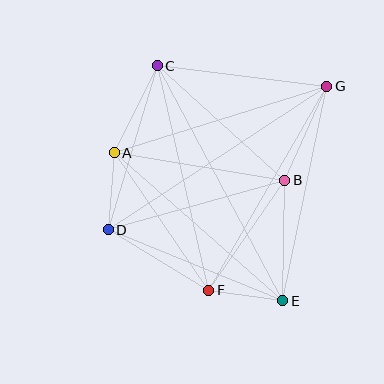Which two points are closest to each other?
Points E and F are closest to each other.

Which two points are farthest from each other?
Points C and E are farthest from each other.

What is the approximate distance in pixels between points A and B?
The distance between A and B is approximately 173 pixels.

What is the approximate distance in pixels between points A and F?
The distance between A and F is approximately 167 pixels.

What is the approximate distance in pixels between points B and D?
The distance between B and D is approximately 184 pixels.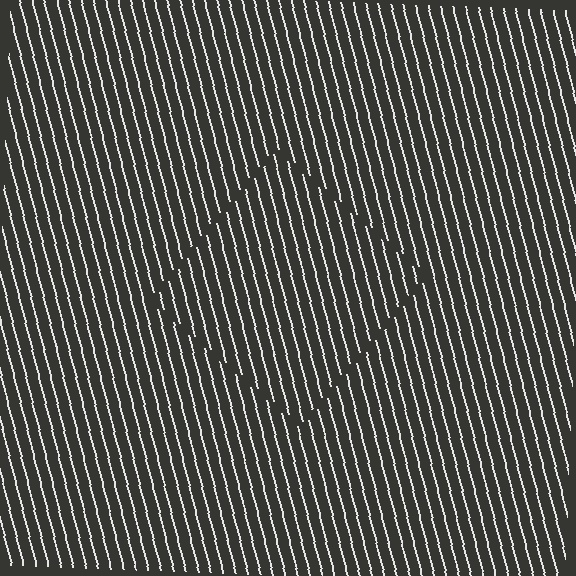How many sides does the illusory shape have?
4 sides — the line-ends trace a square.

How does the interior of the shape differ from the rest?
The interior of the shape contains the same grating, shifted by half a period — the contour is defined by the phase discontinuity where line-ends from the inner and outer gratings abut.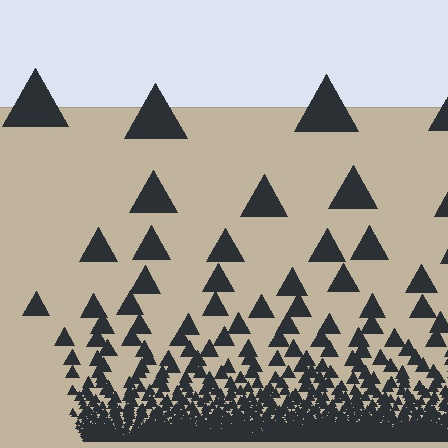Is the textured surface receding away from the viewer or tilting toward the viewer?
The surface appears to tilt toward the viewer. Texture elements get larger and sparser toward the top.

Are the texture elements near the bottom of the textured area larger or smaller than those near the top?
Smaller. The gradient is inverted — elements near the bottom are smaller and denser.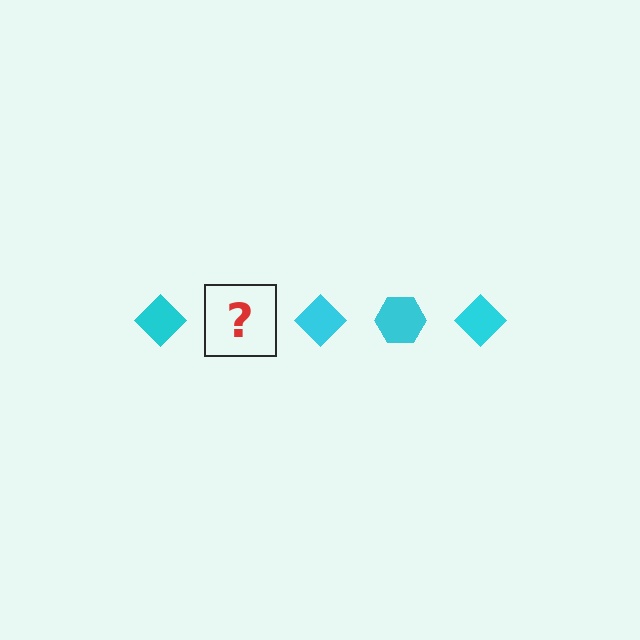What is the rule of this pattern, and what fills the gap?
The rule is that the pattern cycles through diamond, hexagon shapes in cyan. The gap should be filled with a cyan hexagon.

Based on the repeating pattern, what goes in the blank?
The blank should be a cyan hexagon.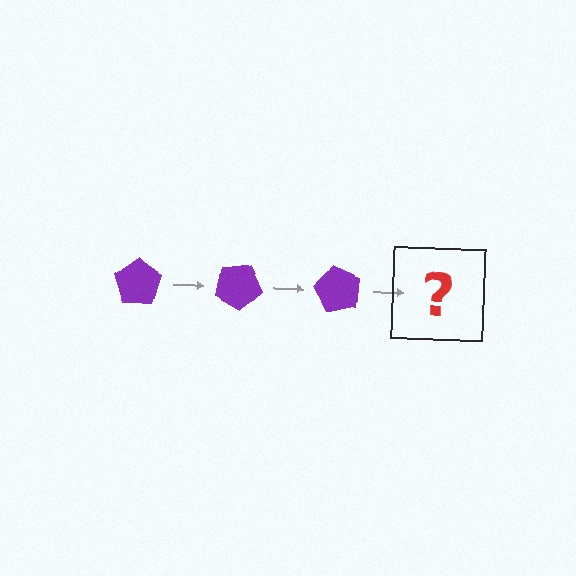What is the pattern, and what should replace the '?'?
The pattern is that the pentagon rotates 30 degrees each step. The '?' should be a purple pentagon rotated 90 degrees.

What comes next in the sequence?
The next element should be a purple pentagon rotated 90 degrees.